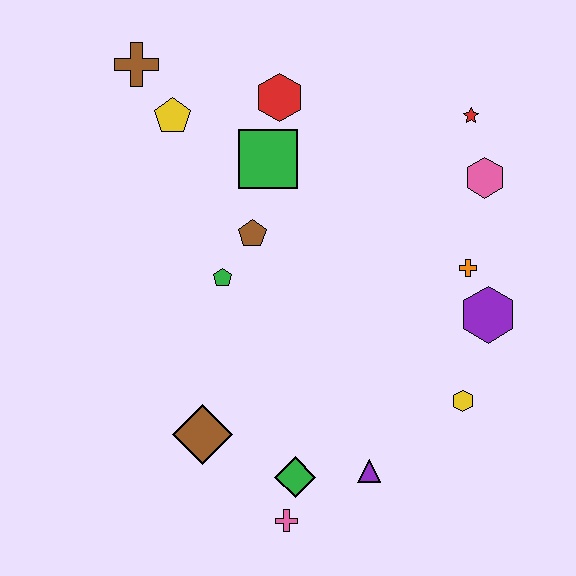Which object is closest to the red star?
The pink hexagon is closest to the red star.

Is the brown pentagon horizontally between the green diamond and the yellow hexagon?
No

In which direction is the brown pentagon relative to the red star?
The brown pentagon is to the left of the red star.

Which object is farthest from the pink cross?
The brown cross is farthest from the pink cross.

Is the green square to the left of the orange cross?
Yes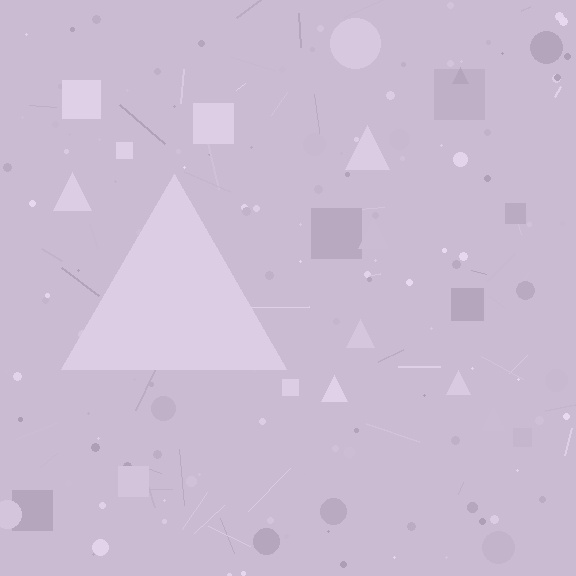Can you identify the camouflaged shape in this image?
The camouflaged shape is a triangle.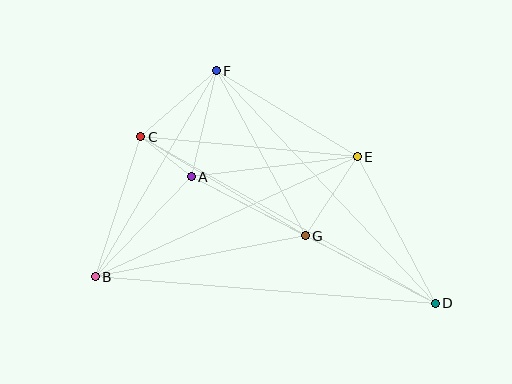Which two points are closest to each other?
Points A and C are closest to each other.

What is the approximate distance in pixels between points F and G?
The distance between F and G is approximately 188 pixels.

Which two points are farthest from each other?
Points B and D are farthest from each other.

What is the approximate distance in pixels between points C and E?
The distance between C and E is approximately 218 pixels.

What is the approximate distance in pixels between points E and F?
The distance between E and F is approximately 165 pixels.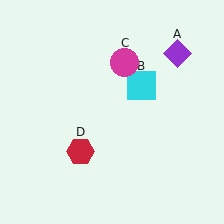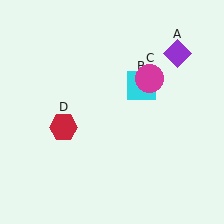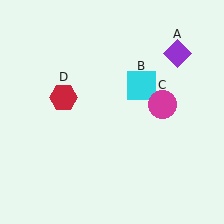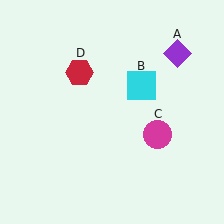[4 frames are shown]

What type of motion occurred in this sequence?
The magenta circle (object C), red hexagon (object D) rotated clockwise around the center of the scene.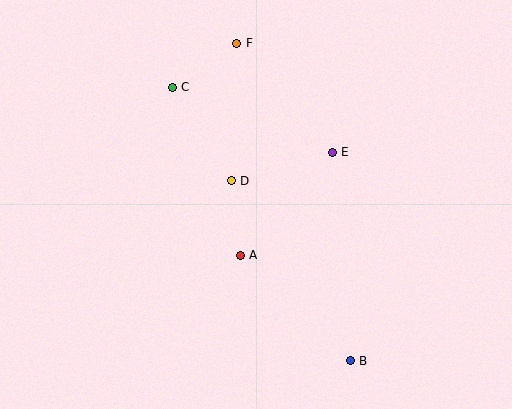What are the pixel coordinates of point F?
Point F is at (237, 43).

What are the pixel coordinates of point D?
Point D is at (231, 181).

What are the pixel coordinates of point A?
Point A is at (240, 255).